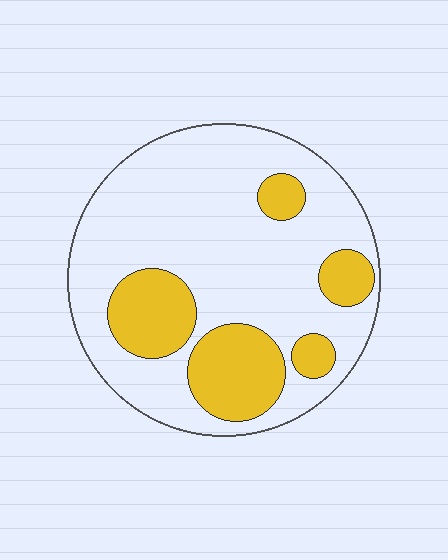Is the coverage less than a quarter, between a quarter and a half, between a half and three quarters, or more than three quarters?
Between a quarter and a half.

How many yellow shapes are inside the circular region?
5.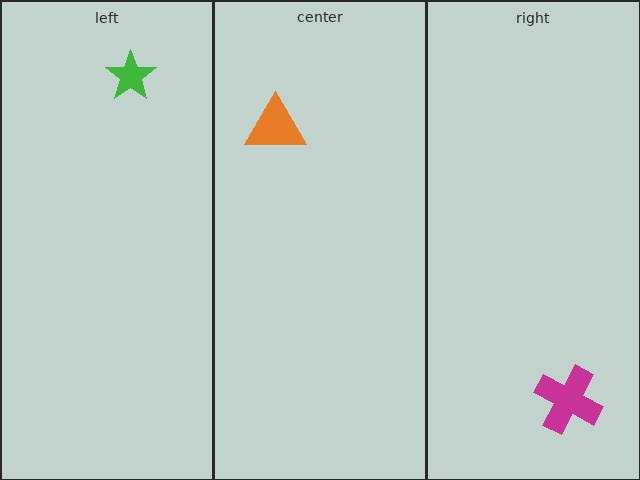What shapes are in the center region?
The orange triangle.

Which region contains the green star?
The left region.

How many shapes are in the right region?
1.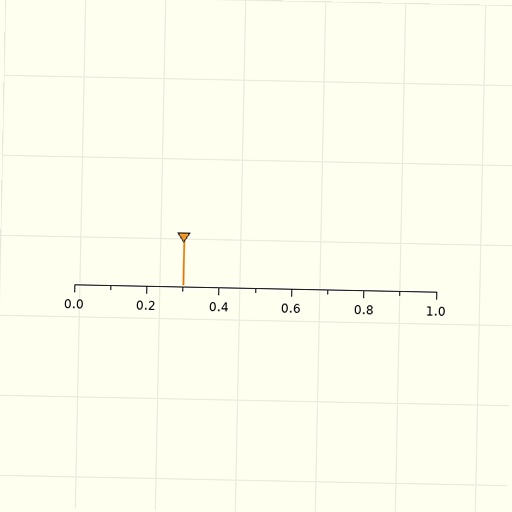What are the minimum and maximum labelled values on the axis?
The axis runs from 0.0 to 1.0.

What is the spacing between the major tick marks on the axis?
The major ticks are spaced 0.2 apart.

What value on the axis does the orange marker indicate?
The marker indicates approximately 0.3.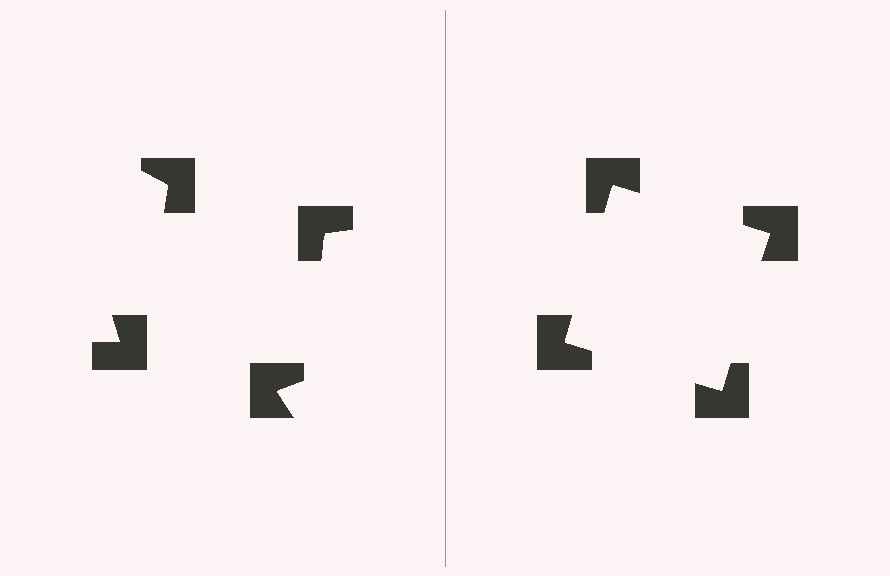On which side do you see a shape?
An illusory square appears on the right side. On the left side the wedge cuts are rotated, so no coherent shape forms.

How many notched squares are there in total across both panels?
8 — 4 on each side.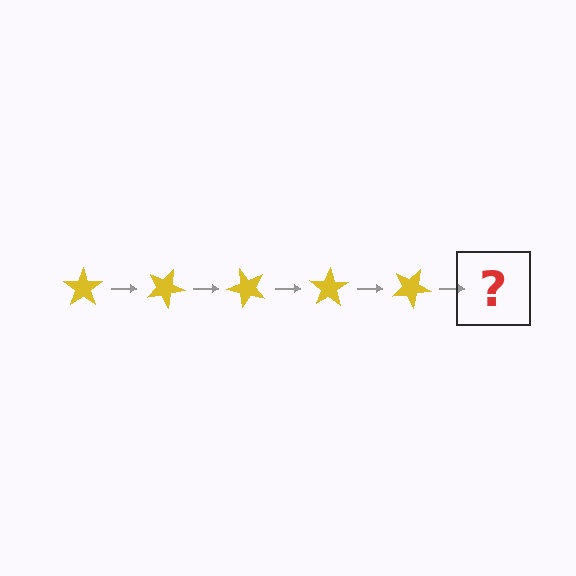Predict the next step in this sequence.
The next step is a yellow star rotated 125 degrees.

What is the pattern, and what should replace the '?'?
The pattern is that the star rotates 25 degrees each step. The '?' should be a yellow star rotated 125 degrees.